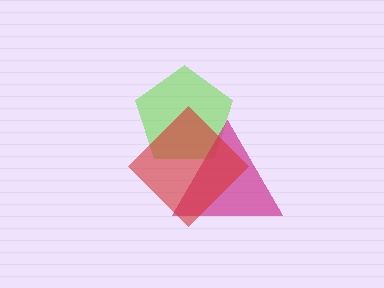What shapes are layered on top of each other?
The layered shapes are: a lime pentagon, a magenta triangle, a red diamond.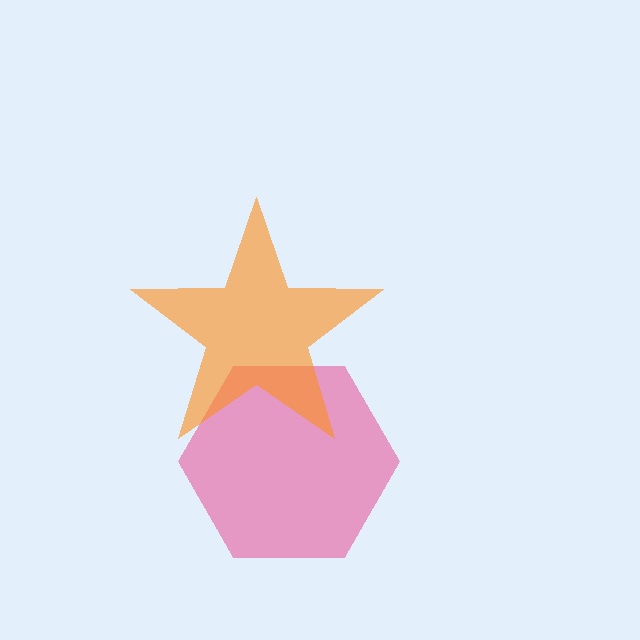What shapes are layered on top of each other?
The layered shapes are: a pink hexagon, an orange star.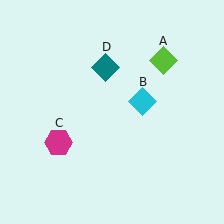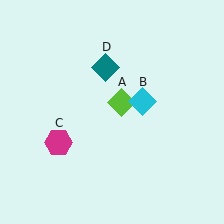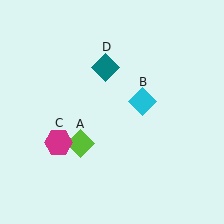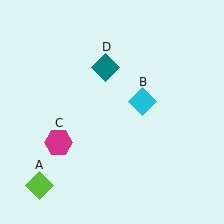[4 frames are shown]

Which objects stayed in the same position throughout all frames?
Cyan diamond (object B) and magenta hexagon (object C) and teal diamond (object D) remained stationary.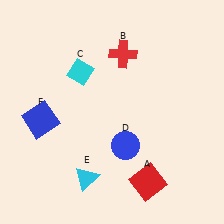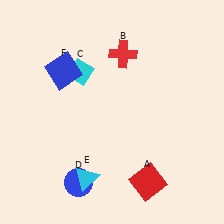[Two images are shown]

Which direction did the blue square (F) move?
The blue square (F) moved up.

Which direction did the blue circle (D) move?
The blue circle (D) moved left.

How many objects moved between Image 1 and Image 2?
2 objects moved between the two images.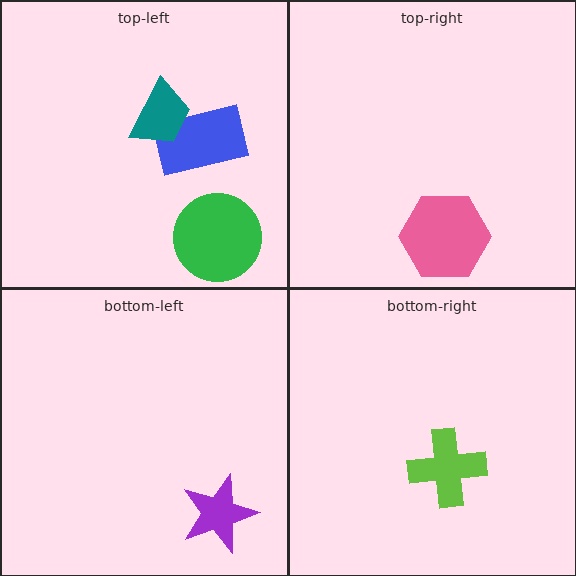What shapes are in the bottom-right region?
The lime cross.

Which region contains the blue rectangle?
The top-left region.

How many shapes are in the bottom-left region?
1.